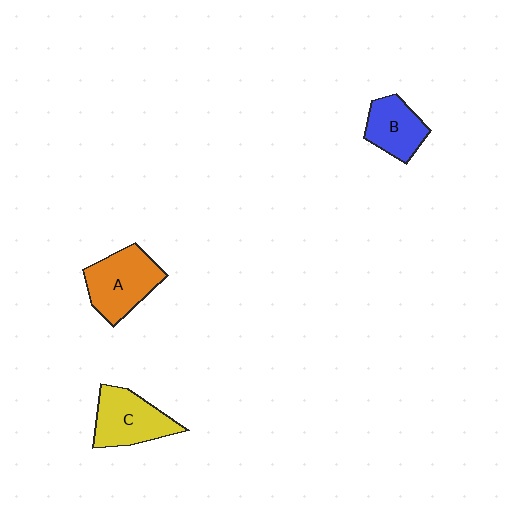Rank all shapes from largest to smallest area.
From largest to smallest: A (orange), C (yellow), B (blue).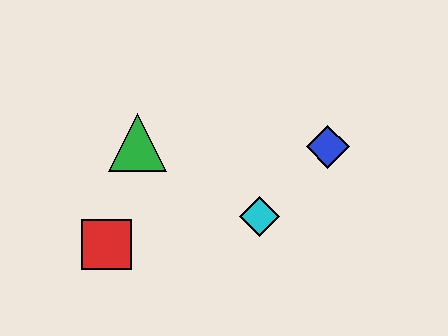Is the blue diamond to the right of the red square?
Yes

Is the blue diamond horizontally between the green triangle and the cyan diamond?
No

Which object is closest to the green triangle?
The red square is closest to the green triangle.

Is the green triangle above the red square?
Yes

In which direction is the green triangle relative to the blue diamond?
The green triangle is to the left of the blue diamond.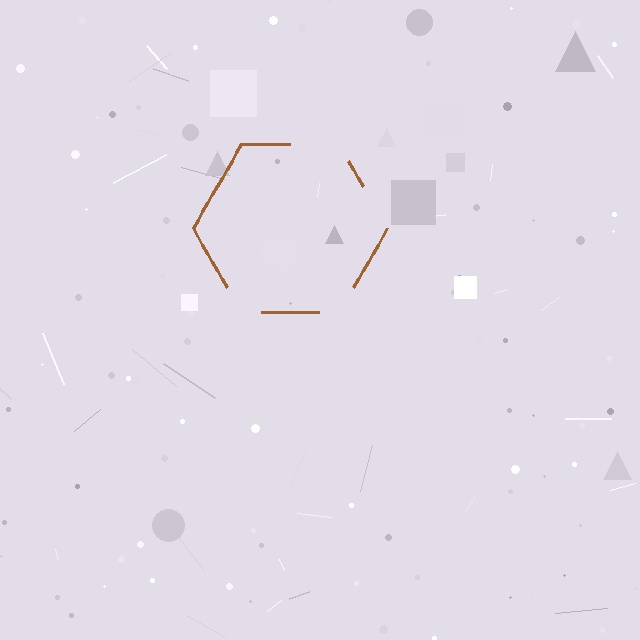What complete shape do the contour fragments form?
The contour fragments form a hexagon.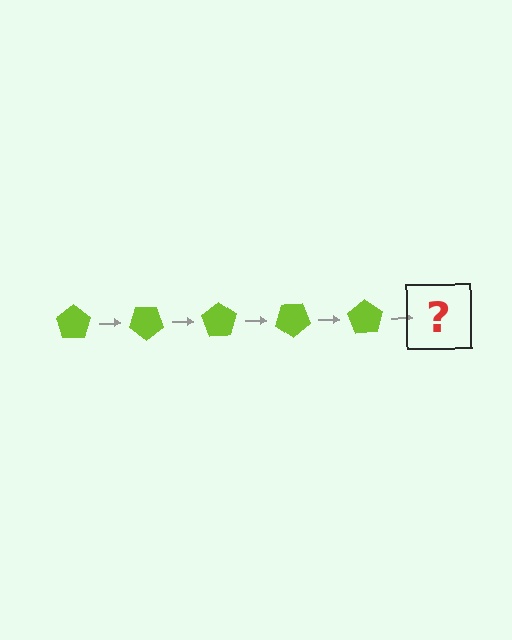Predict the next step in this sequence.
The next step is a lime pentagon rotated 175 degrees.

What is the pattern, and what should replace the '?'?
The pattern is that the pentagon rotates 35 degrees each step. The '?' should be a lime pentagon rotated 175 degrees.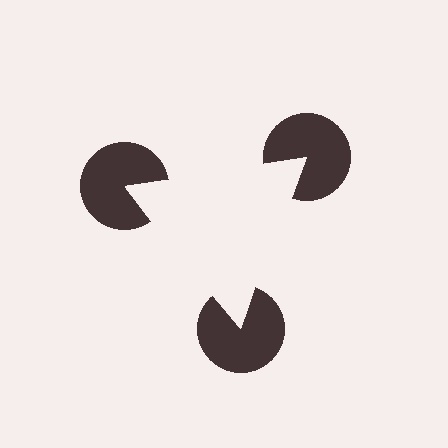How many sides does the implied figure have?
3 sides.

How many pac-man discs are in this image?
There are 3 — one at each vertex of the illusory triangle.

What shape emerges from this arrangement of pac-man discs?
An illusory triangle — its edges are inferred from the aligned wedge cuts in the pac-man discs, not physically drawn.